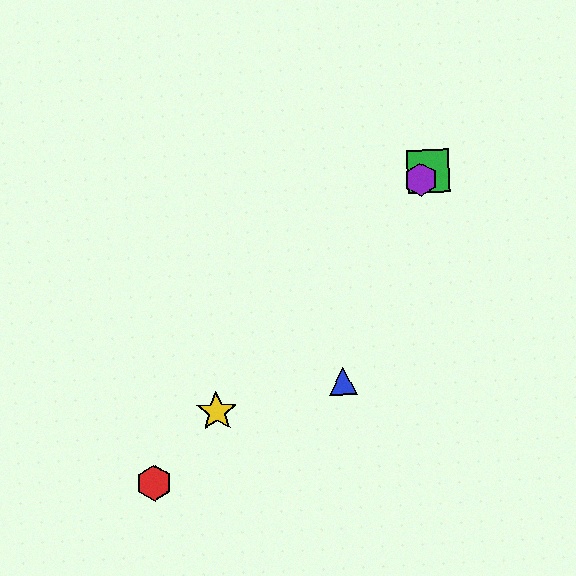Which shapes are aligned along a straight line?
The red hexagon, the green square, the yellow star, the purple hexagon are aligned along a straight line.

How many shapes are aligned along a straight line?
4 shapes (the red hexagon, the green square, the yellow star, the purple hexagon) are aligned along a straight line.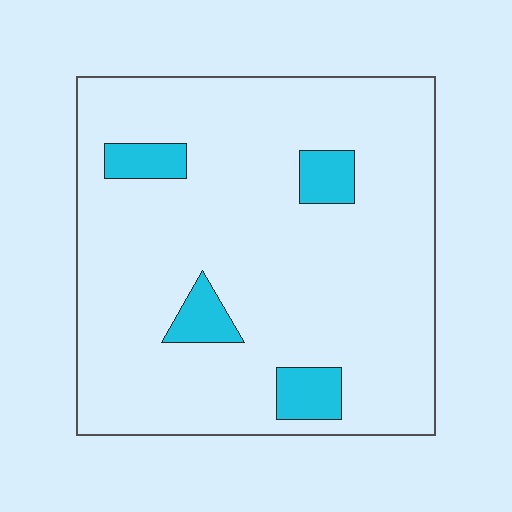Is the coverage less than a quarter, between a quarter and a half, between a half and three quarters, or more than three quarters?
Less than a quarter.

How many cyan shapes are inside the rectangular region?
4.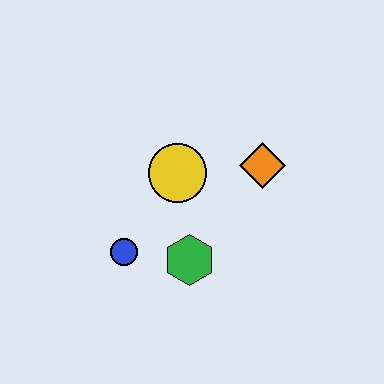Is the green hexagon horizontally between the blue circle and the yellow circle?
No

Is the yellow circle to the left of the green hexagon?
Yes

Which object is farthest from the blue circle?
The orange diamond is farthest from the blue circle.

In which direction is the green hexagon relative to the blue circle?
The green hexagon is to the right of the blue circle.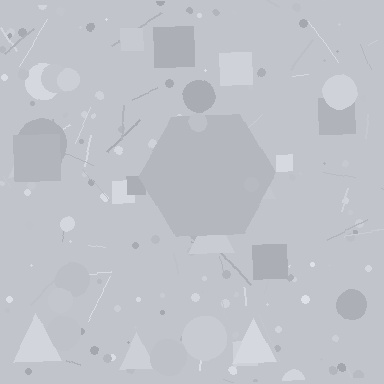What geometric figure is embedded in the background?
A hexagon is embedded in the background.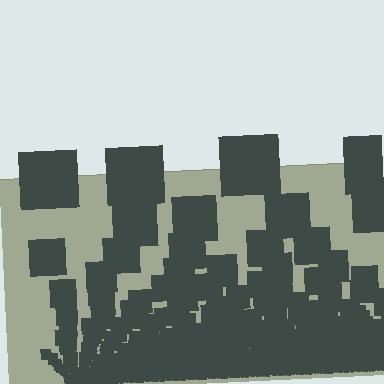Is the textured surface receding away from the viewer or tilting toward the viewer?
The surface appears to tilt toward the viewer. Texture elements get larger and sparser toward the top.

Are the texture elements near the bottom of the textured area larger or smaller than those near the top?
Smaller. The gradient is inverted — elements near the bottom are smaller and denser.